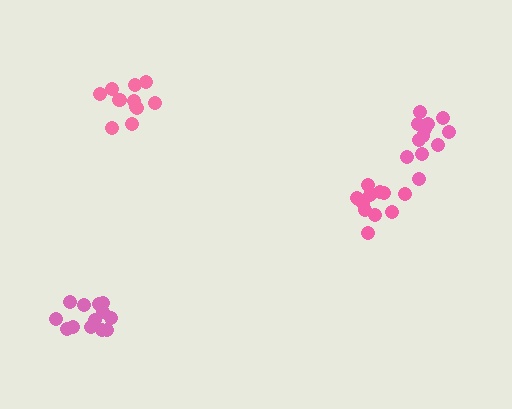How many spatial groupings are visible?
There are 4 spatial groupings.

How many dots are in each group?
Group 1: 12 dots, Group 2: 12 dots, Group 3: 12 dots, Group 4: 13 dots (49 total).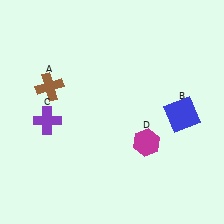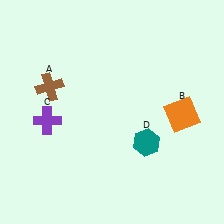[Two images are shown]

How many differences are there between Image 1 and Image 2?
There are 2 differences between the two images.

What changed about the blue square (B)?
In Image 1, B is blue. In Image 2, it changed to orange.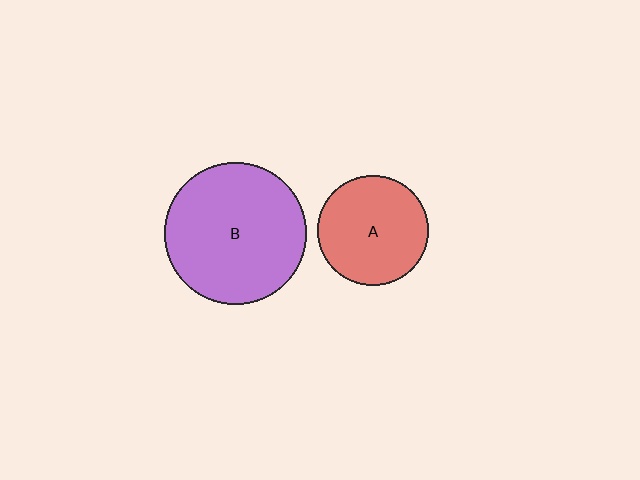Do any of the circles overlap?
No, none of the circles overlap.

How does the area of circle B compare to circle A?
Approximately 1.7 times.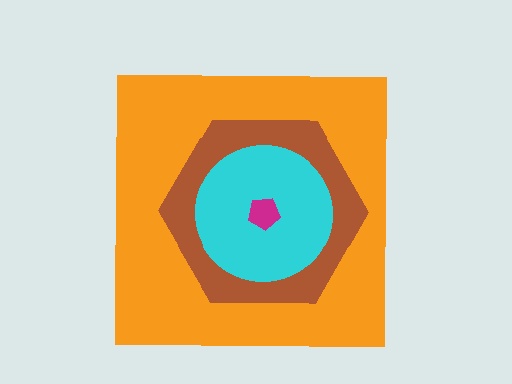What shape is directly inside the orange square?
The brown hexagon.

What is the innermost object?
The magenta pentagon.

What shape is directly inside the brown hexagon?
The cyan circle.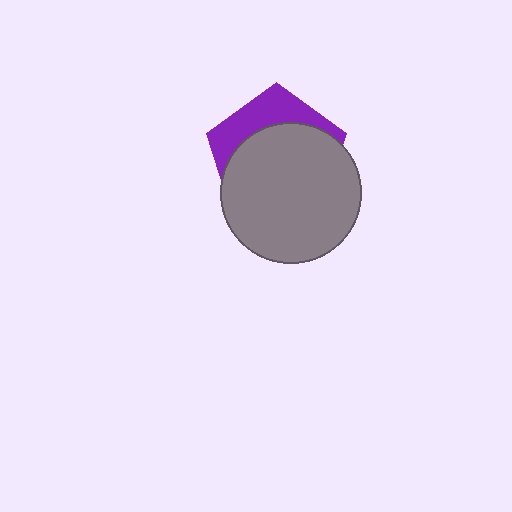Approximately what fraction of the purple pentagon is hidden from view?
Roughly 69% of the purple pentagon is hidden behind the gray circle.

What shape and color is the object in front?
The object in front is a gray circle.